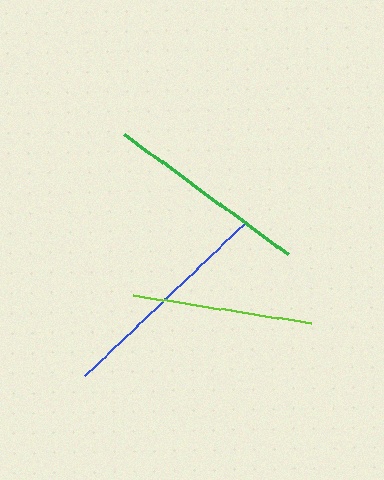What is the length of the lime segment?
The lime segment is approximately 181 pixels long.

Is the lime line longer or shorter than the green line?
The green line is longer than the lime line.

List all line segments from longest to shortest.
From longest to shortest: blue, green, lime.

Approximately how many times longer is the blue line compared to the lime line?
The blue line is approximately 1.2 times the length of the lime line.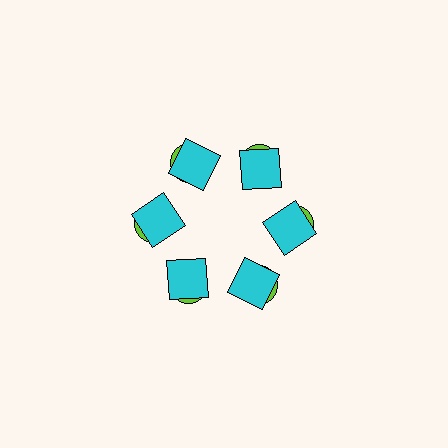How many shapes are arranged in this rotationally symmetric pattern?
There are 12 shapes, arranged in 6 groups of 2.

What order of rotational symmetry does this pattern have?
This pattern has 6-fold rotational symmetry.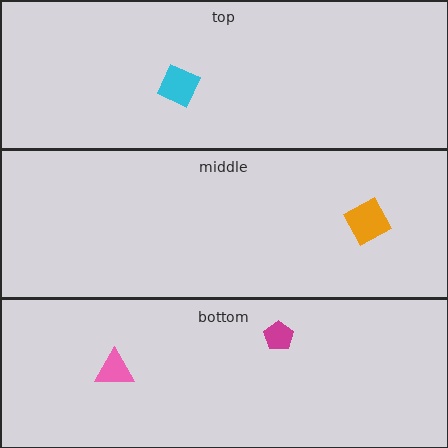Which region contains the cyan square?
The top region.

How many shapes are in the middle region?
1.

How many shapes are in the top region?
1.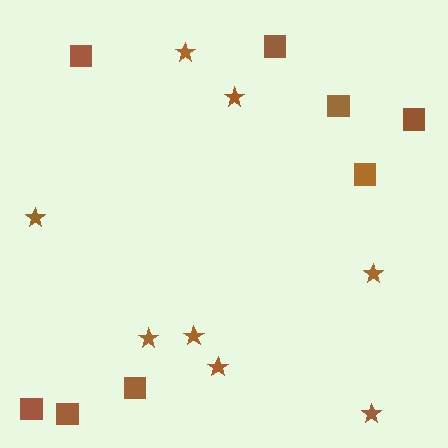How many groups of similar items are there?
There are 2 groups: one group of squares (8) and one group of stars (8).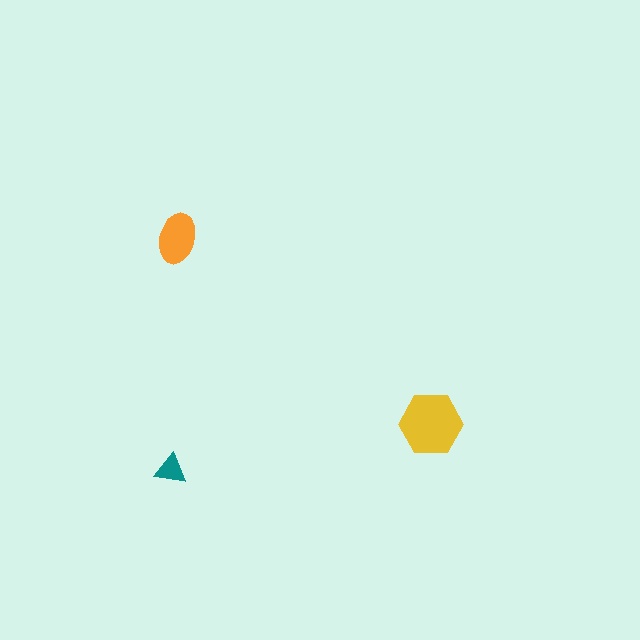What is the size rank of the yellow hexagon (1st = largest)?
1st.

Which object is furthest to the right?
The yellow hexagon is rightmost.